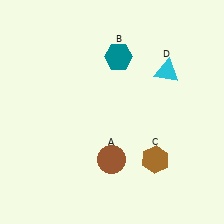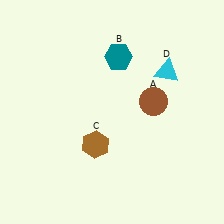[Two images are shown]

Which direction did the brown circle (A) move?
The brown circle (A) moved up.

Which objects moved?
The objects that moved are: the brown circle (A), the brown hexagon (C).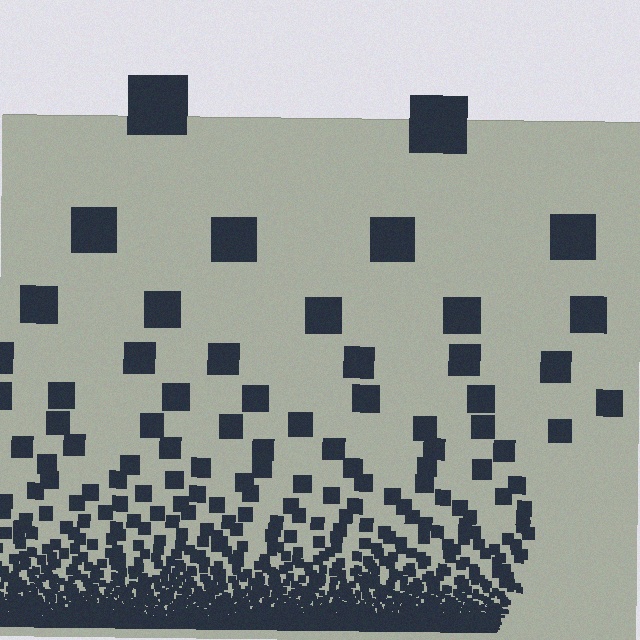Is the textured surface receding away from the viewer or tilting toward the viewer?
The surface appears to tilt toward the viewer. Texture elements get larger and sparser toward the top.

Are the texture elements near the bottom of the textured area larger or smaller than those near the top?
Smaller. The gradient is inverted — elements near the bottom are smaller and denser.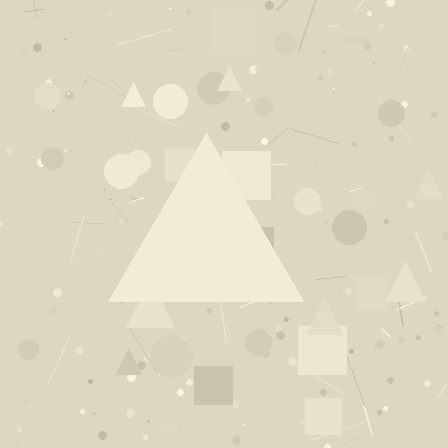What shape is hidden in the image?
A triangle is hidden in the image.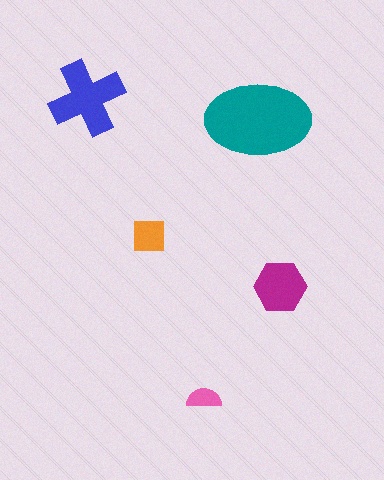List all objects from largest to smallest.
The teal ellipse, the blue cross, the magenta hexagon, the orange square, the pink semicircle.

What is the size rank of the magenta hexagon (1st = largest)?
3rd.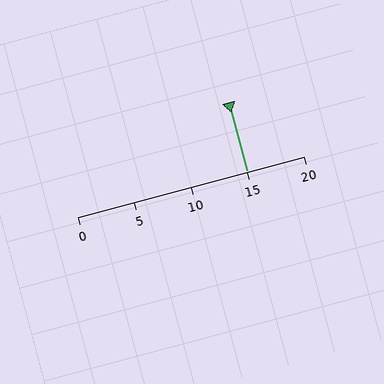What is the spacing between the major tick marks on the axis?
The major ticks are spaced 5 apart.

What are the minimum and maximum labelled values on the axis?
The axis runs from 0 to 20.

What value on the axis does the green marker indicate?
The marker indicates approximately 15.